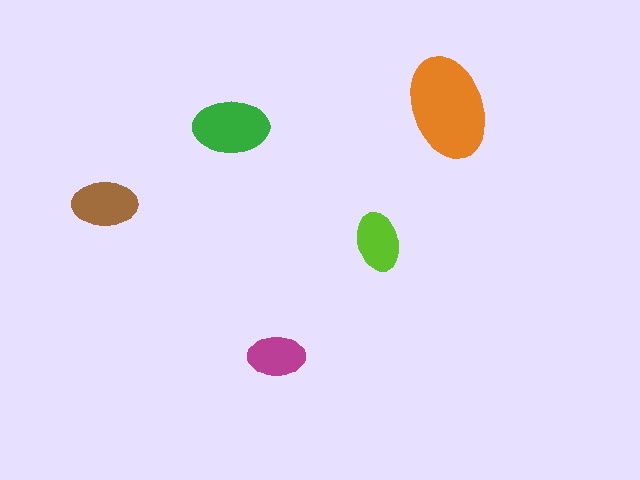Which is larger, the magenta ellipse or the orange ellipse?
The orange one.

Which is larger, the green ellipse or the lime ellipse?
The green one.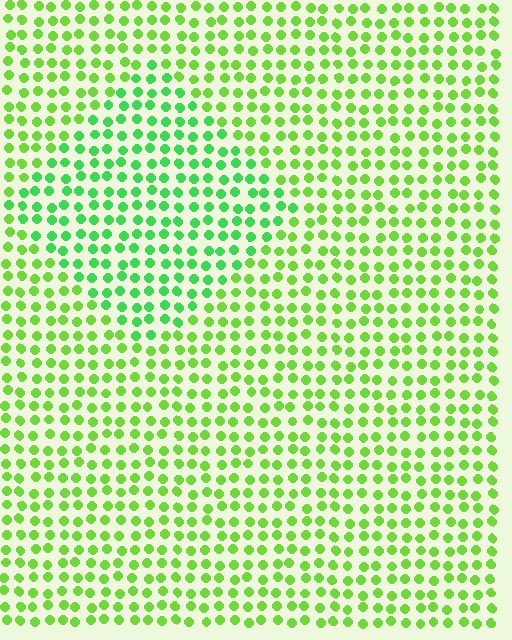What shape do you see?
I see a diamond.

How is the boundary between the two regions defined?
The boundary is defined purely by a slight shift in hue (about 29 degrees). Spacing, size, and orientation are identical on both sides.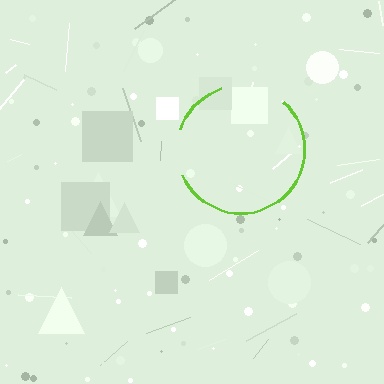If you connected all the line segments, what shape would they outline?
They would outline a circle.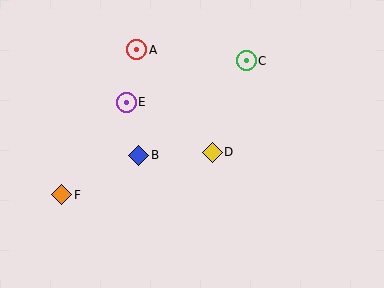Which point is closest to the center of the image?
Point D at (212, 152) is closest to the center.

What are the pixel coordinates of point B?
Point B is at (139, 155).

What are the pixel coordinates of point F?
Point F is at (62, 195).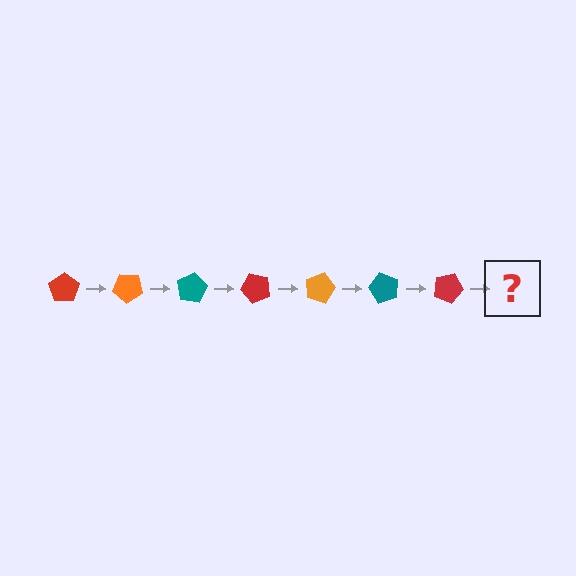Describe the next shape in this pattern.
It should be an orange pentagon, rotated 280 degrees from the start.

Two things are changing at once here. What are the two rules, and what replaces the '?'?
The two rules are that it rotates 40 degrees each step and the color cycles through red, orange, and teal. The '?' should be an orange pentagon, rotated 280 degrees from the start.